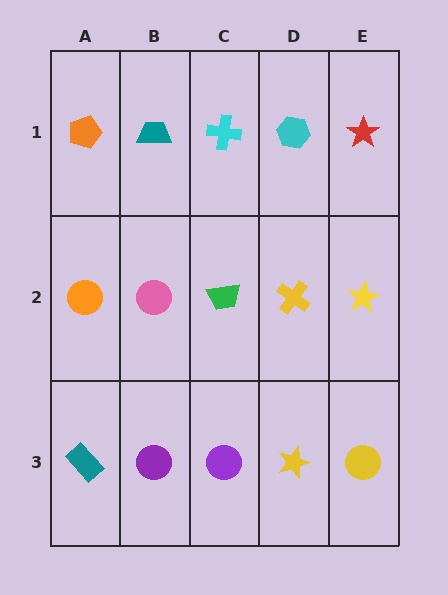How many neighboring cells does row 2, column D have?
4.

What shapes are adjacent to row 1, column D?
A yellow cross (row 2, column D), a cyan cross (row 1, column C), a red star (row 1, column E).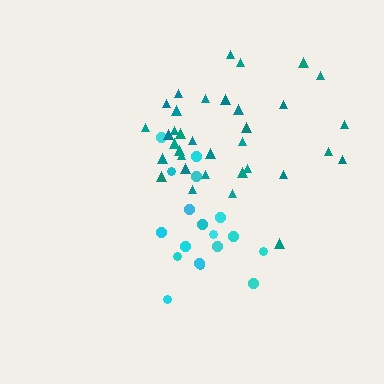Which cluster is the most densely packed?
Teal.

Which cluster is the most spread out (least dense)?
Cyan.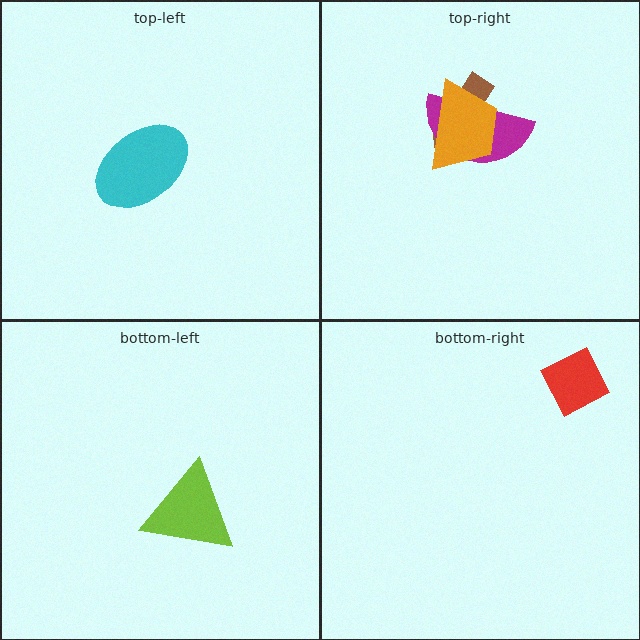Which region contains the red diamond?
The bottom-right region.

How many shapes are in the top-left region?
1.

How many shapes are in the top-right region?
3.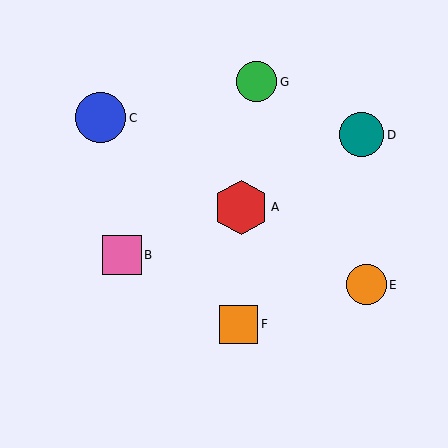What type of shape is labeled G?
Shape G is a green circle.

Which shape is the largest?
The red hexagon (labeled A) is the largest.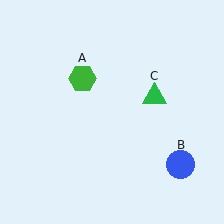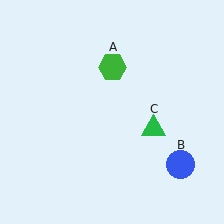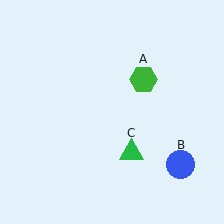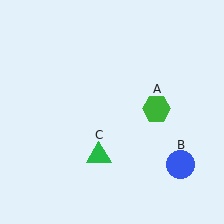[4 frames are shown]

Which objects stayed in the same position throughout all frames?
Blue circle (object B) remained stationary.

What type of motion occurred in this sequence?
The green hexagon (object A), green triangle (object C) rotated clockwise around the center of the scene.